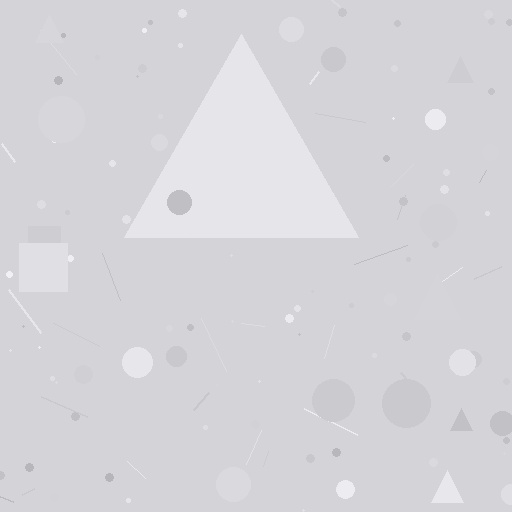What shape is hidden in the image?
A triangle is hidden in the image.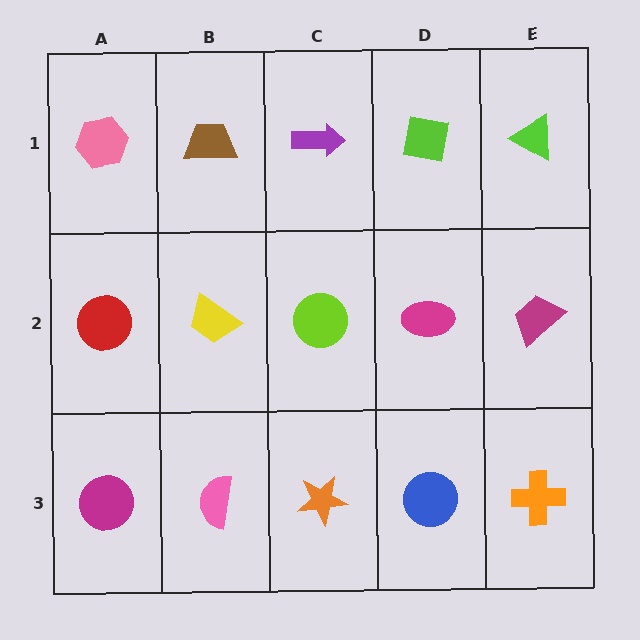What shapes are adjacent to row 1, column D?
A magenta ellipse (row 2, column D), a purple arrow (row 1, column C), a lime triangle (row 1, column E).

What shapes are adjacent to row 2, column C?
A purple arrow (row 1, column C), an orange star (row 3, column C), a yellow trapezoid (row 2, column B), a magenta ellipse (row 2, column D).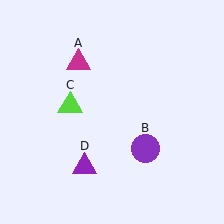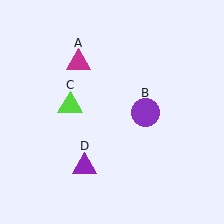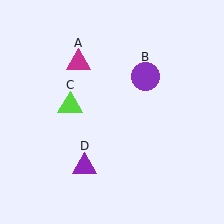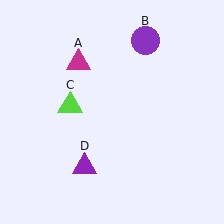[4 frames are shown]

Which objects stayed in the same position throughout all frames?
Magenta triangle (object A) and lime triangle (object C) and purple triangle (object D) remained stationary.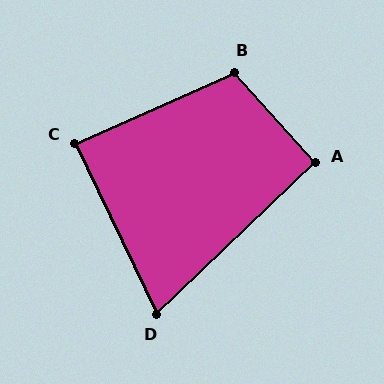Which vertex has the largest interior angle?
B, at approximately 108 degrees.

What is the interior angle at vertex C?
Approximately 88 degrees (approximately right).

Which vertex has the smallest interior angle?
D, at approximately 72 degrees.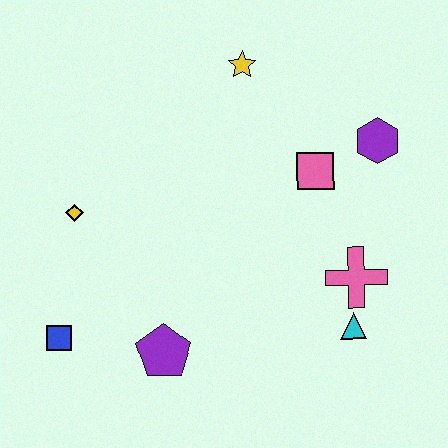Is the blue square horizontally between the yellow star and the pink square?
No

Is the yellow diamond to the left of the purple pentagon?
Yes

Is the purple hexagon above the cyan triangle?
Yes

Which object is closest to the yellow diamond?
The blue square is closest to the yellow diamond.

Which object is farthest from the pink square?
The blue square is farthest from the pink square.